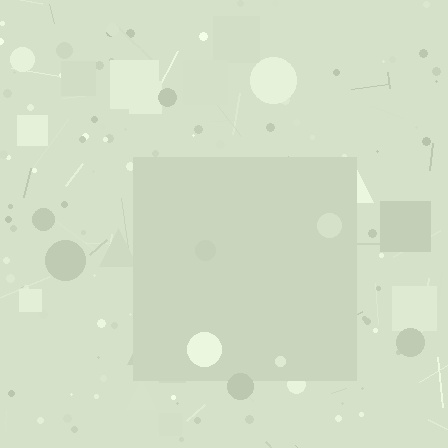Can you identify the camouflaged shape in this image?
The camouflaged shape is a square.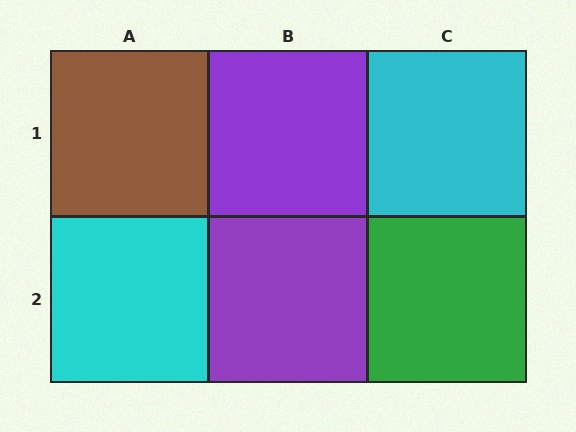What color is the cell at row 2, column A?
Cyan.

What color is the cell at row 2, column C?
Green.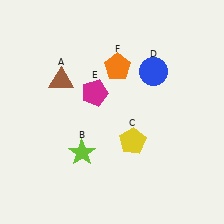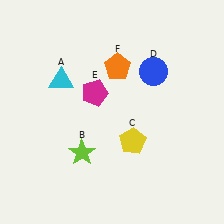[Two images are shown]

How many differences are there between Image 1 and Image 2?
There is 1 difference between the two images.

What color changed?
The triangle (A) changed from brown in Image 1 to cyan in Image 2.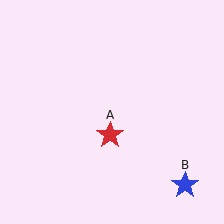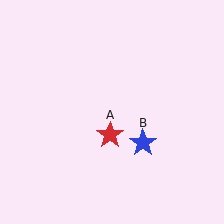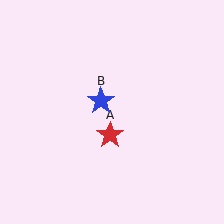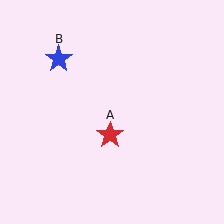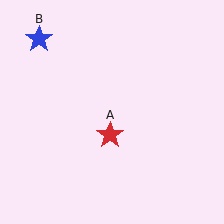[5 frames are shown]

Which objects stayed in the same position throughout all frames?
Red star (object A) remained stationary.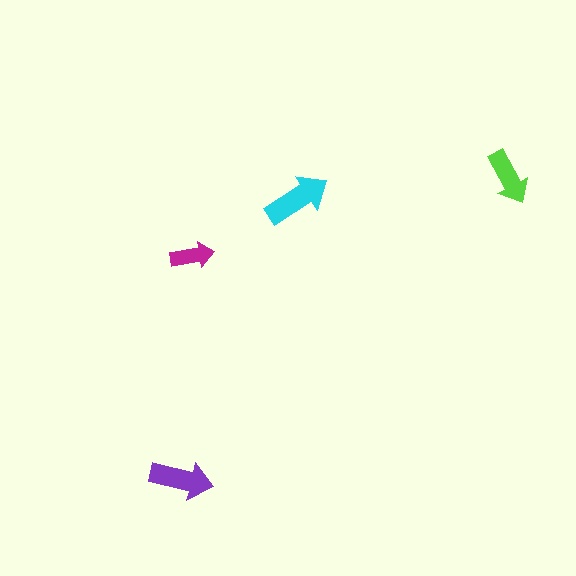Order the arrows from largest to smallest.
the cyan one, the purple one, the lime one, the magenta one.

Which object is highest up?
The lime arrow is topmost.